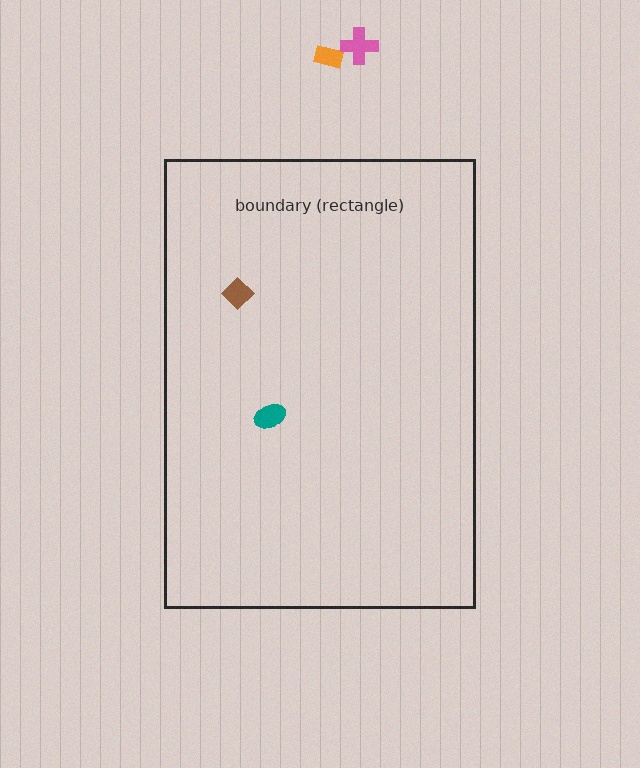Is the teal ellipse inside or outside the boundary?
Inside.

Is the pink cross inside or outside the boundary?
Outside.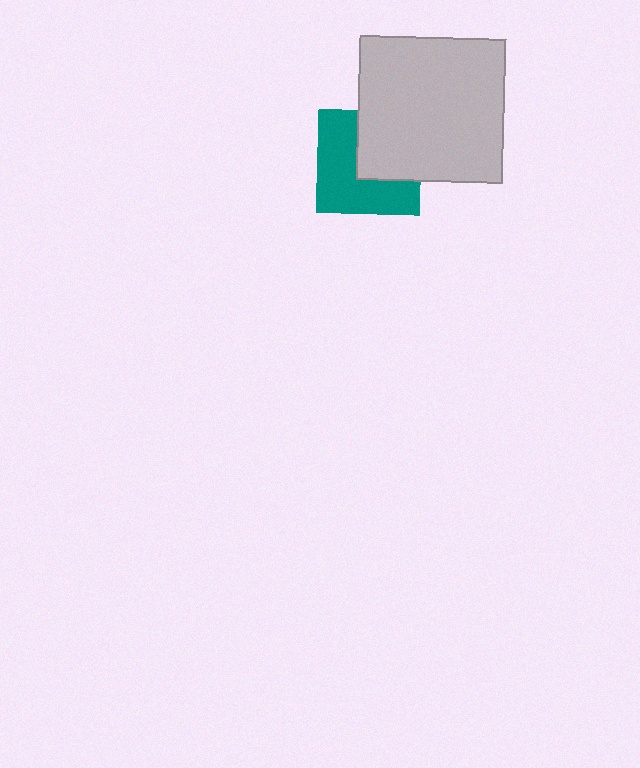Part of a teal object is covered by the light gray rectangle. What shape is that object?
It is a square.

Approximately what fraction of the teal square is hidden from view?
Roughly 43% of the teal square is hidden behind the light gray rectangle.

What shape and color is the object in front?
The object in front is a light gray rectangle.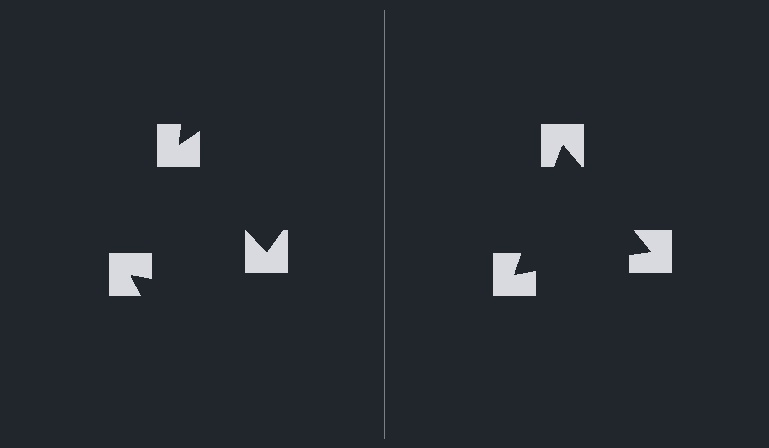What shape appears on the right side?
An illusory triangle.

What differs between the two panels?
The notched squares are positioned identically on both sides; only the wedge orientations differ. On the right they align to a triangle; on the left they are misaligned.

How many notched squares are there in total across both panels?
6 — 3 on each side.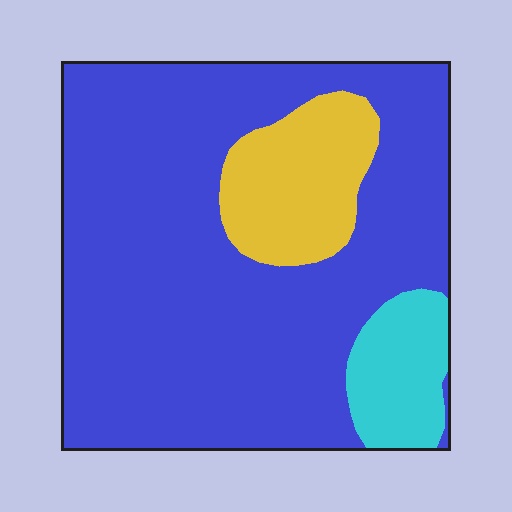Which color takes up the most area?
Blue, at roughly 75%.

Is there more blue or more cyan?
Blue.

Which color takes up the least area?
Cyan, at roughly 10%.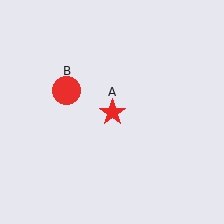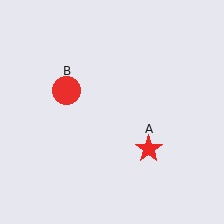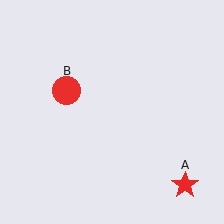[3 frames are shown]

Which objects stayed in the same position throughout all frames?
Red circle (object B) remained stationary.